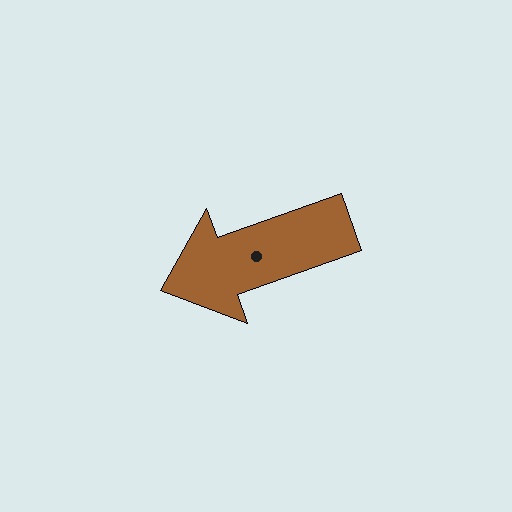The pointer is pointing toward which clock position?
Roughly 8 o'clock.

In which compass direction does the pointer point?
West.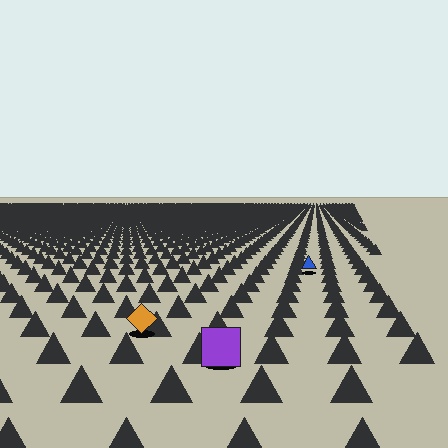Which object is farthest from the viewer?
The blue triangle is farthest from the viewer. It appears smaller and the ground texture around it is denser.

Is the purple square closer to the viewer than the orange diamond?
Yes. The purple square is closer — you can tell from the texture gradient: the ground texture is coarser near it.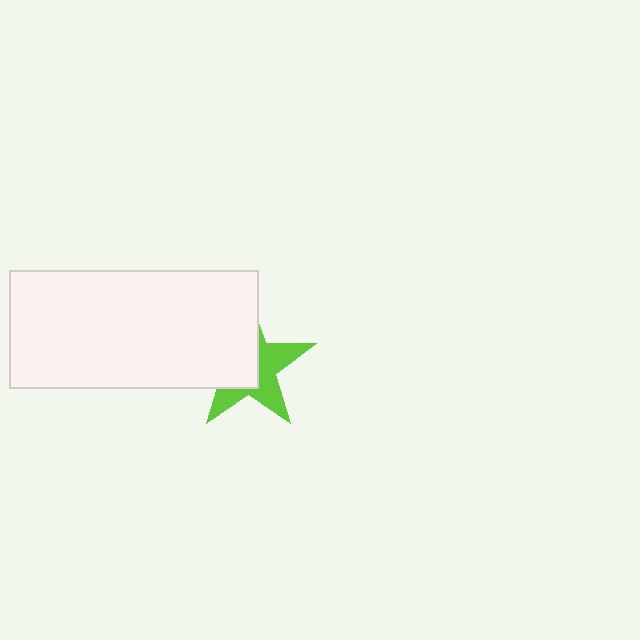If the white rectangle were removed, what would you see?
You would see the complete lime star.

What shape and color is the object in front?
The object in front is a white rectangle.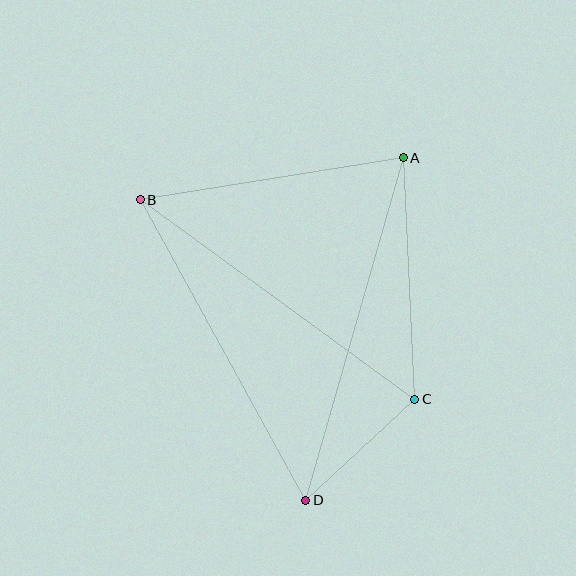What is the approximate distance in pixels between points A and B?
The distance between A and B is approximately 266 pixels.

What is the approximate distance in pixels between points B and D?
The distance between B and D is approximately 343 pixels.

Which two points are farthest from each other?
Points A and D are farthest from each other.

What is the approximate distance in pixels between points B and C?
The distance between B and C is approximately 339 pixels.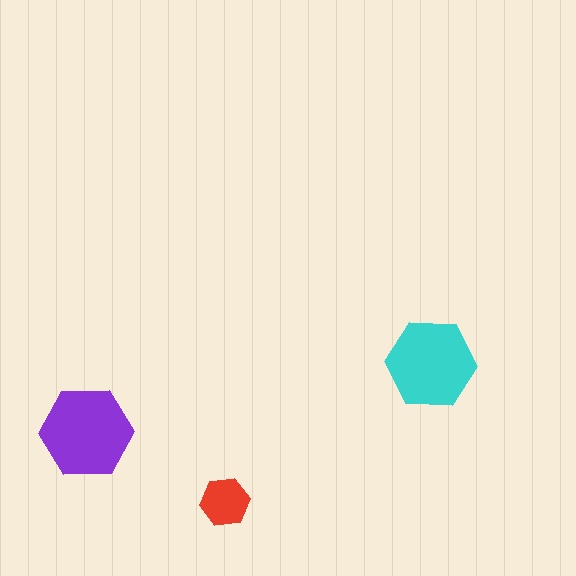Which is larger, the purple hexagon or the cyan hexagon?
The purple one.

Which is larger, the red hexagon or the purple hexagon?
The purple one.